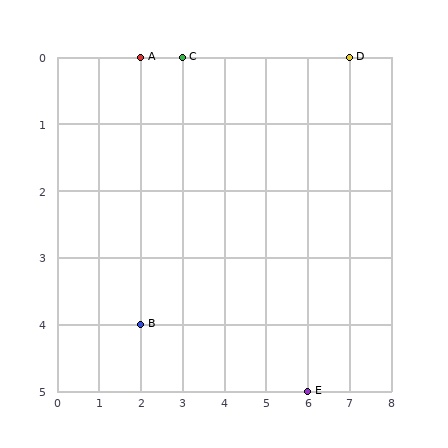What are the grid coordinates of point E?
Point E is at grid coordinates (6, 5).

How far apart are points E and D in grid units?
Points E and D are 1 column and 5 rows apart (about 5.1 grid units diagonally).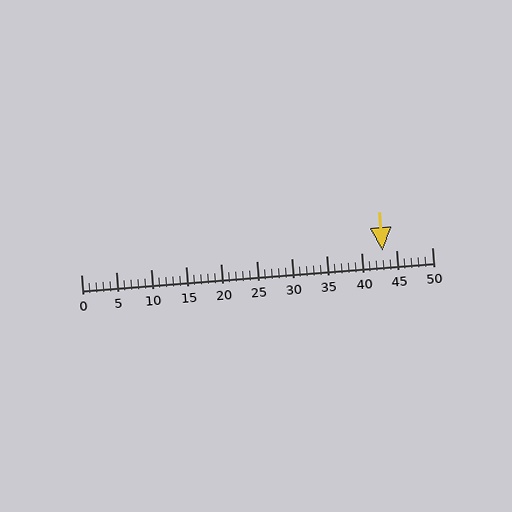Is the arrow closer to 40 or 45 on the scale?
The arrow is closer to 45.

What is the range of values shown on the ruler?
The ruler shows values from 0 to 50.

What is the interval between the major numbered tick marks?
The major tick marks are spaced 5 units apart.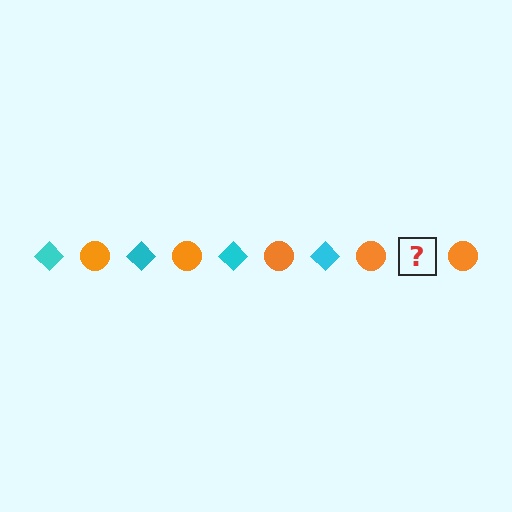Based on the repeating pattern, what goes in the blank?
The blank should be a cyan diamond.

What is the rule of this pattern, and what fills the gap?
The rule is that the pattern alternates between cyan diamond and orange circle. The gap should be filled with a cyan diamond.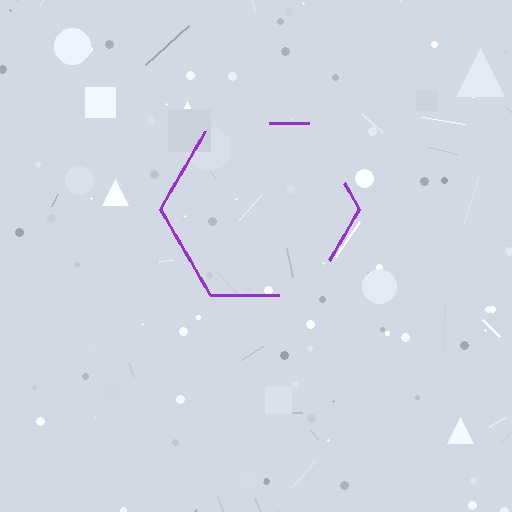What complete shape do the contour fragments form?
The contour fragments form a hexagon.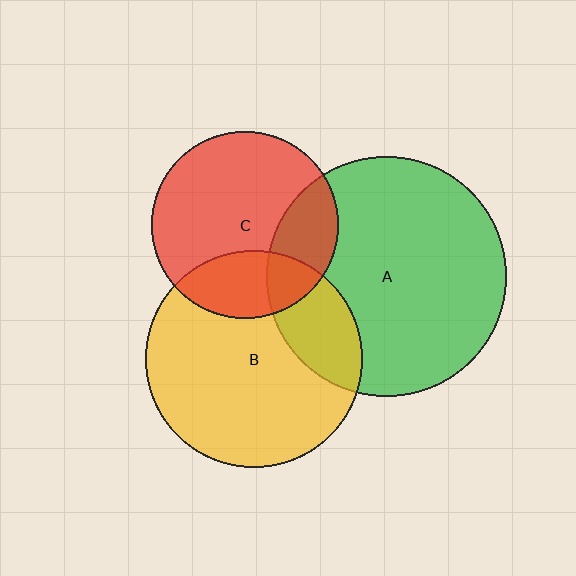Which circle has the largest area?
Circle A (green).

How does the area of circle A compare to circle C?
Approximately 1.7 times.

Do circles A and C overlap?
Yes.